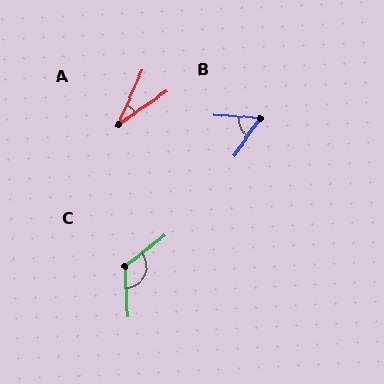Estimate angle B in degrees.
Approximately 59 degrees.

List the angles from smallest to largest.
A (32°), B (59°), C (125°).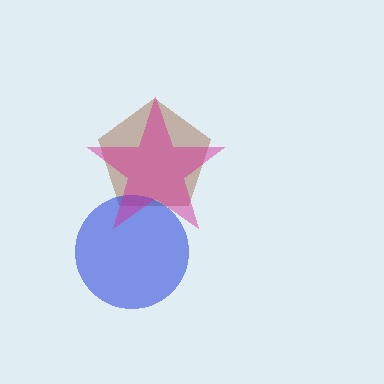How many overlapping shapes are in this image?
There are 3 overlapping shapes in the image.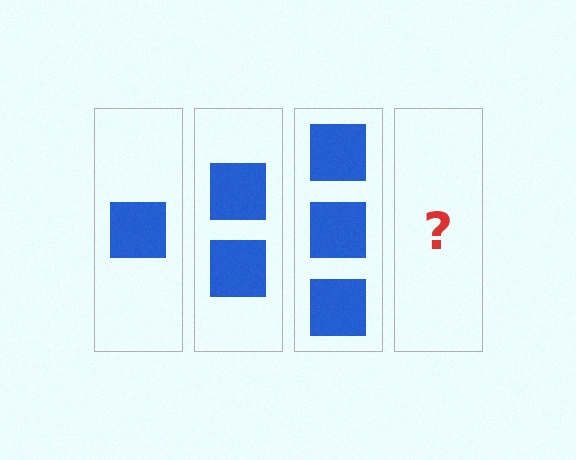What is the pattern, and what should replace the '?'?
The pattern is that each step adds one more square. The '?' should be 4 squares.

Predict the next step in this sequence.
The next step is 4 squares.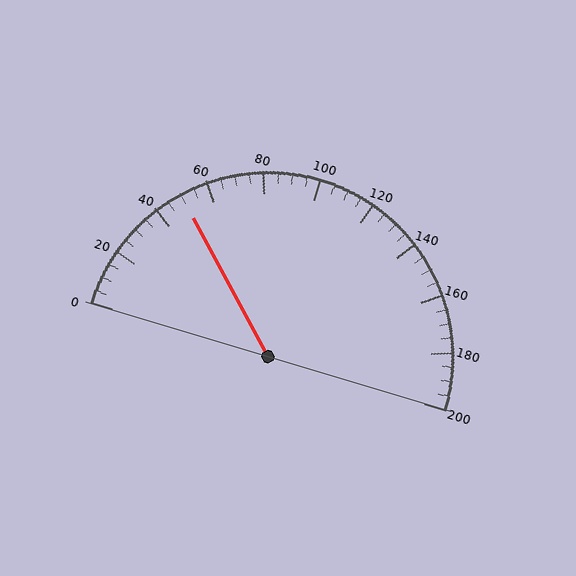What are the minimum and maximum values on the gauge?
The gauge ranges from 0 to 200.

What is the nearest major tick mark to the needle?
The nearest major tick mark is 40.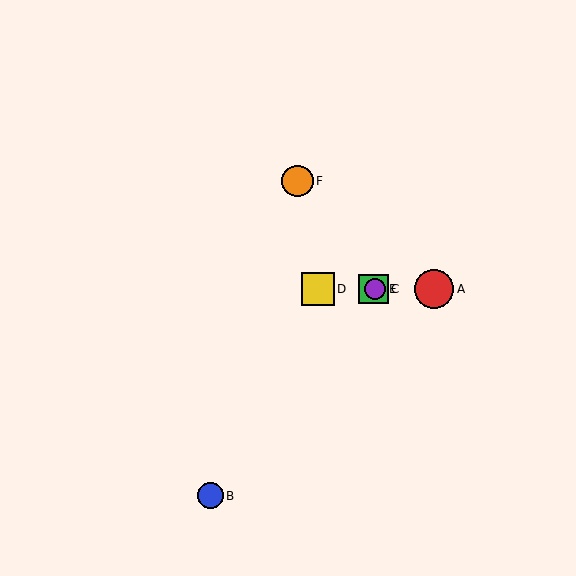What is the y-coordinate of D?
Object D is at y≈289.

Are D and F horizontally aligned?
No, D is at y≈289 and F is at y≈181.